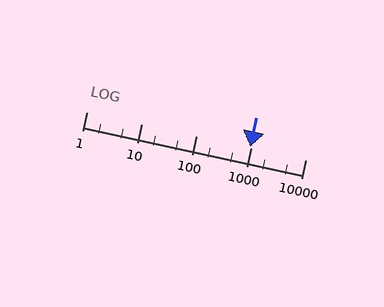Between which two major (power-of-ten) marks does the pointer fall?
The pointer is between 100 and 1000.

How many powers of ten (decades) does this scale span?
The scale spans 4 decades, from 1 to 10000.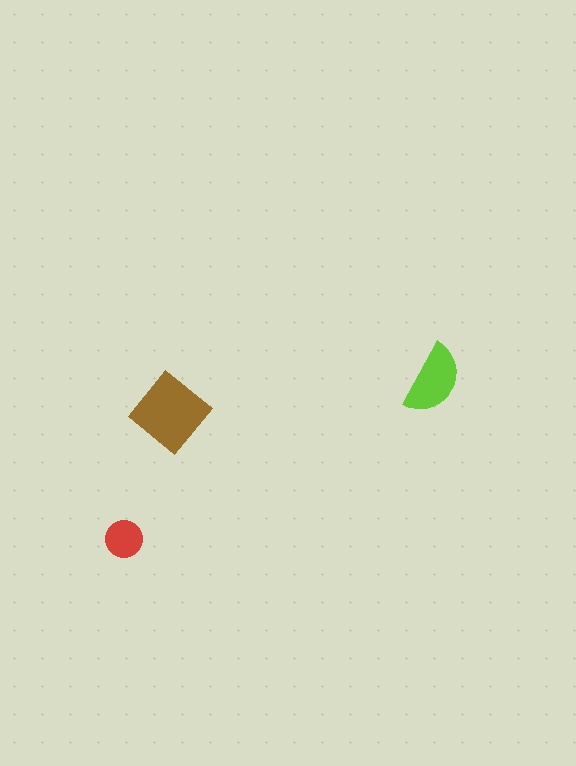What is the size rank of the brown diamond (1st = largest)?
1st.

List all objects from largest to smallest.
The brown diamond, the lime semicircle, the red circle.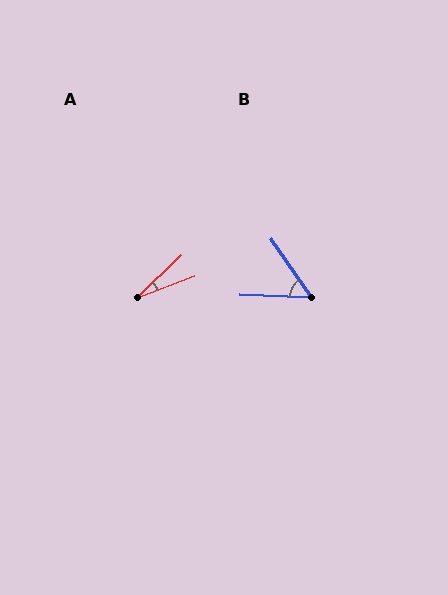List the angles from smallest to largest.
A (23°), B (53°).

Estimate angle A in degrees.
Approximately 23 degrees.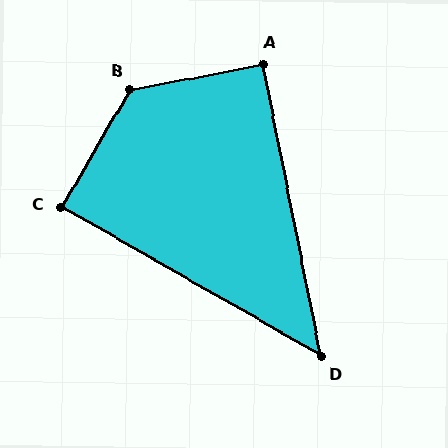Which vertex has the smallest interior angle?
D, at approximately 49 degrees.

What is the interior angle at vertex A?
Approximately 91 degrees (approximately right).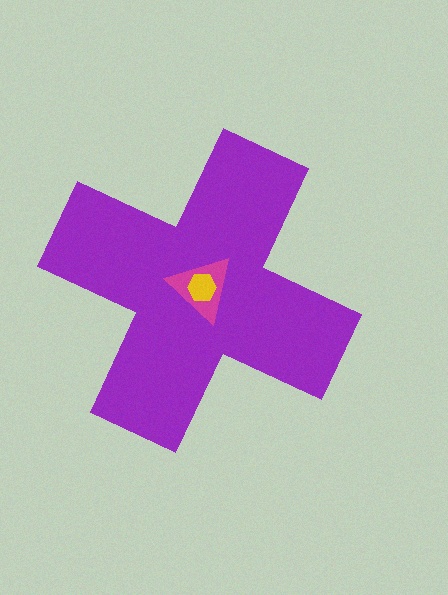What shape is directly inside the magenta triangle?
The yellow hexagon.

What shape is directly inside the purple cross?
The magenta triangle.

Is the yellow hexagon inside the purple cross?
Yes.